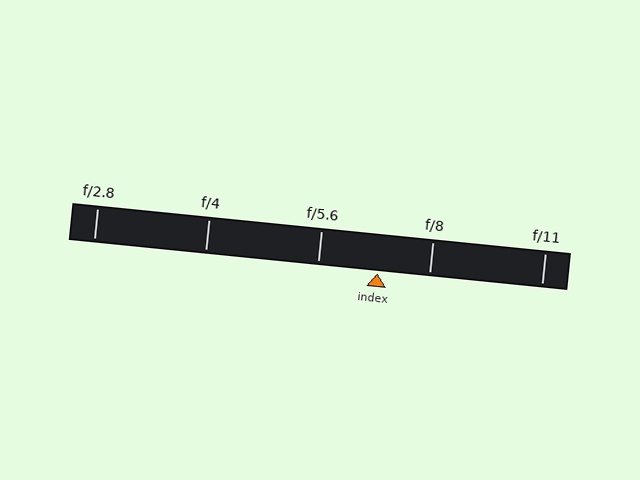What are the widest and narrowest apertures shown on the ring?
The widest aperture shown is f/2.8 and the narrowest is f/11.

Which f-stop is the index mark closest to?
The index mark is closest to f/8.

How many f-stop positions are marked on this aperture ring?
There are 5 f-stop positions marked.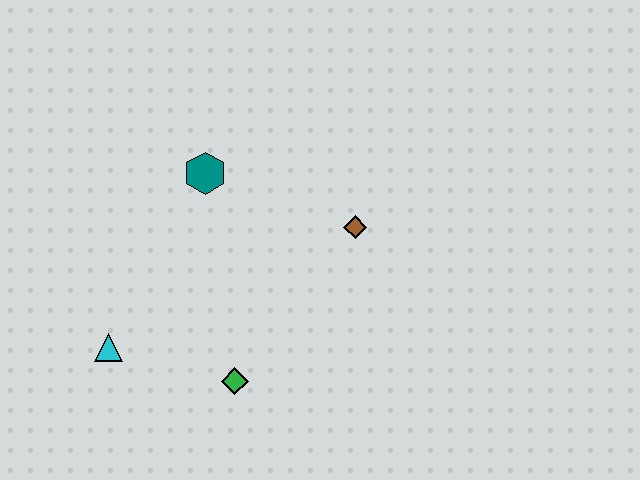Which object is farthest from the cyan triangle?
The brown diamond is farthest from the cyan triangle.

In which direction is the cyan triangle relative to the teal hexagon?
The cyan triangle is below the teal hexagon.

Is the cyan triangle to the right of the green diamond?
No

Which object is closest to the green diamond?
The cyan triangle is closest to the green diamond.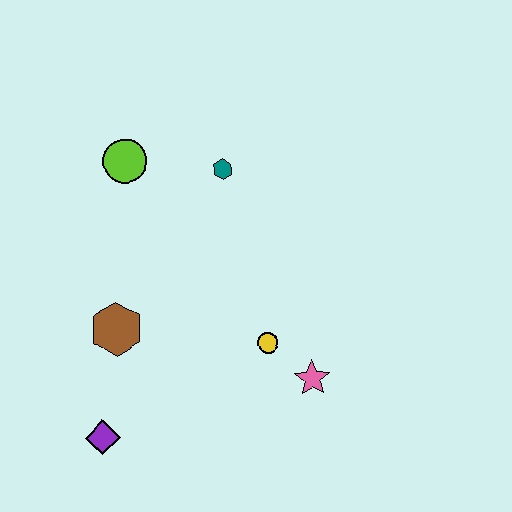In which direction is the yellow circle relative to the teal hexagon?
The yellow circle is below the teal hexagon.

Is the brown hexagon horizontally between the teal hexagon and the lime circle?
No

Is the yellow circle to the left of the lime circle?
No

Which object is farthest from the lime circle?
The pink star is farthest from the lime circle.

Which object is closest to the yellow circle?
The pink star is closest to the yellow circle.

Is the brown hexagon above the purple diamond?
Yes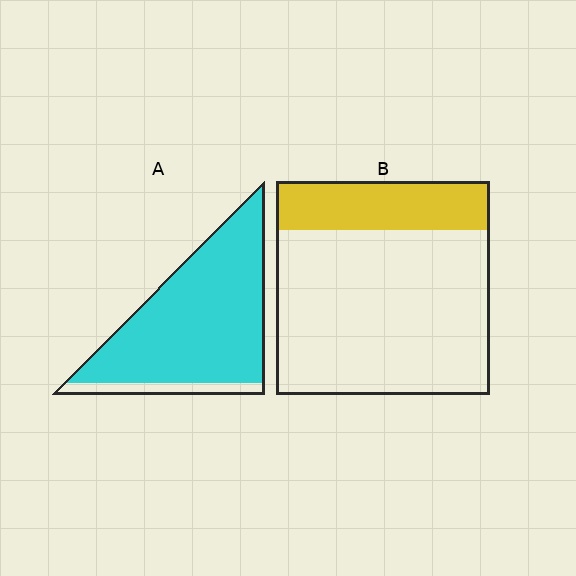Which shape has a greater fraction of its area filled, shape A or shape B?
Shape A.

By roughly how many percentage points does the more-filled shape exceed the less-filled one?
By roughly 65 percentage points (A over B).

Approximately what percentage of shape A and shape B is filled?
A is approximately 90% and B is approximately 25%.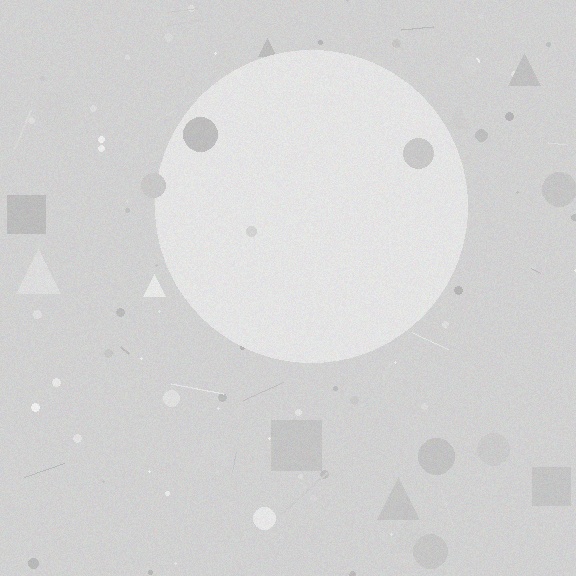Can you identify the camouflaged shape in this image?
The camouflaged shape is a circle.